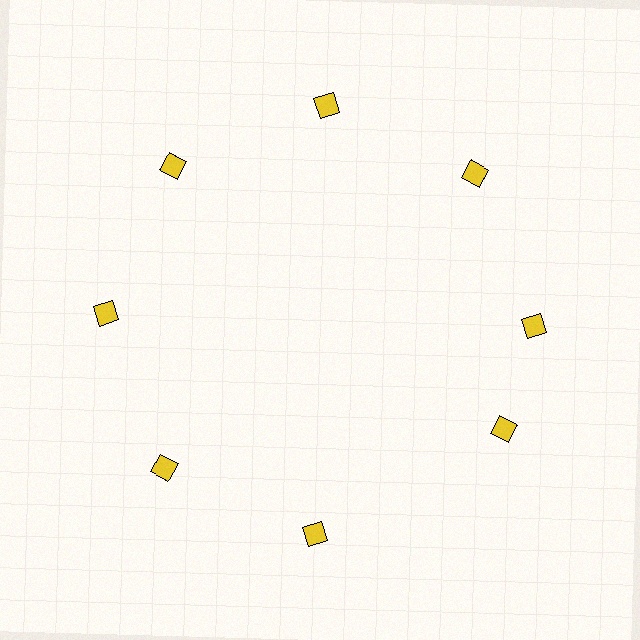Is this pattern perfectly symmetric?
No. The 8 yellow diamonds are arranged in a ring, but one element near the 4 o'clock position is rotated out of alignment along the ring, breaking the 8-fold rotational symmetry.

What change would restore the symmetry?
The symmetry would be restored by rotating it back into even spacing with its neighbors so that all 8 diamonds sit at equal angles and equal distance from the center.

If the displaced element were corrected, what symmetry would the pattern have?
It would have 8-fold rotational symmetry — the pattern would map onto itself every 45 degrees.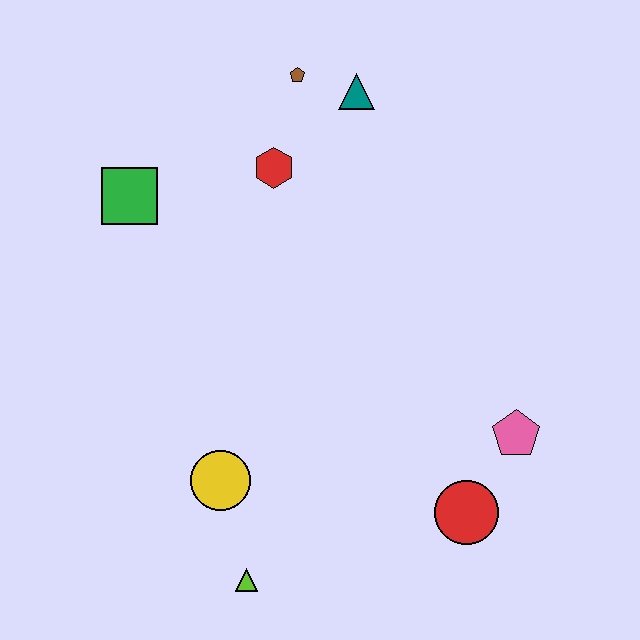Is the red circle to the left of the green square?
No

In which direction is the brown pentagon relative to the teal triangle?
The brown pentagon is to the left of the teal triangle.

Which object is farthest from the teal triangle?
The lime triangle is farthest from the teal triangle.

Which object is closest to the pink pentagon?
The red circle is closest to the pink pentagon.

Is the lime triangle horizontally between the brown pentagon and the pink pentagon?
No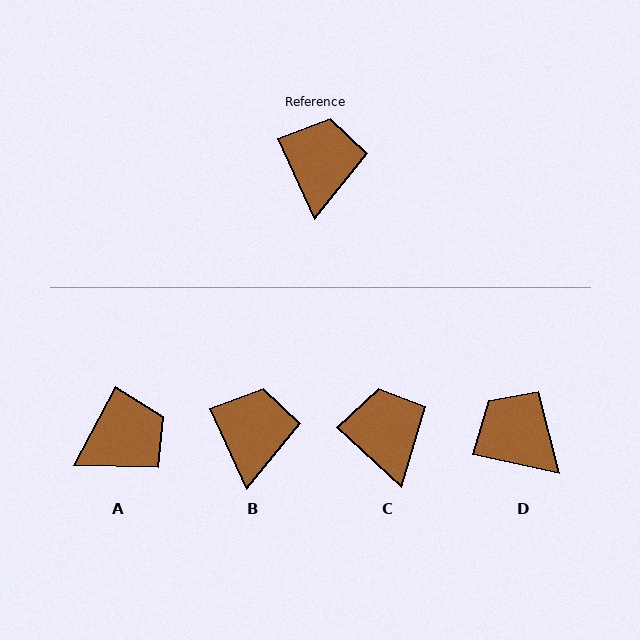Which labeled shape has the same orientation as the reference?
B.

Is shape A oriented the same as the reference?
No, it is off by about 53 degrees.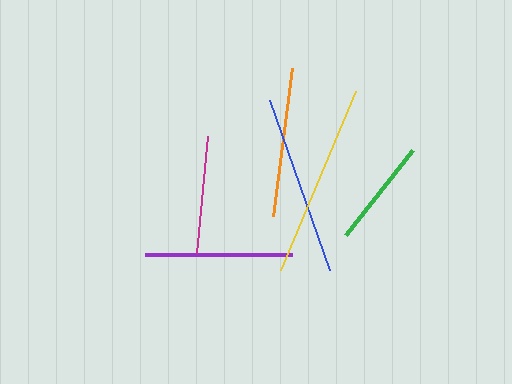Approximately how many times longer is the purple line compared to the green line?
The purple line is approximately 1.4 times the length of the green line.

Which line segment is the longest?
The yellow line is the longest at approximately 195 pixels.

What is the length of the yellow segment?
The yellow segment is approximately 195 pixels long.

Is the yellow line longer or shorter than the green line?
The yellow line is longer than the green line.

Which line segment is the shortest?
The green line is the shortest at approximately 108 pixels.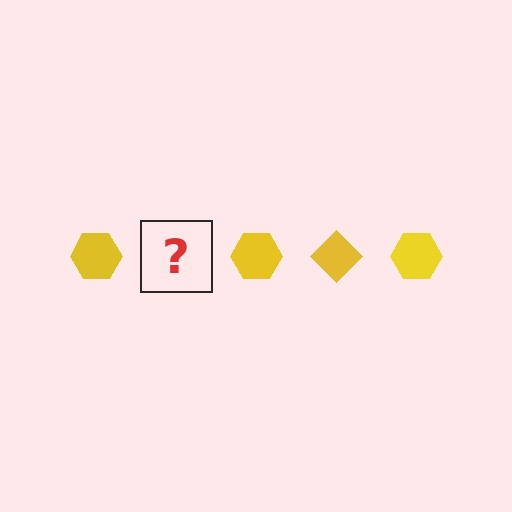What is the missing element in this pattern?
The missing element is a yellow diamond.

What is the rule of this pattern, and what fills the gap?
The rule is that the pattern cycles through hexagon, diamond shapes in yellow. The gap should be filled with a yellow diamond.